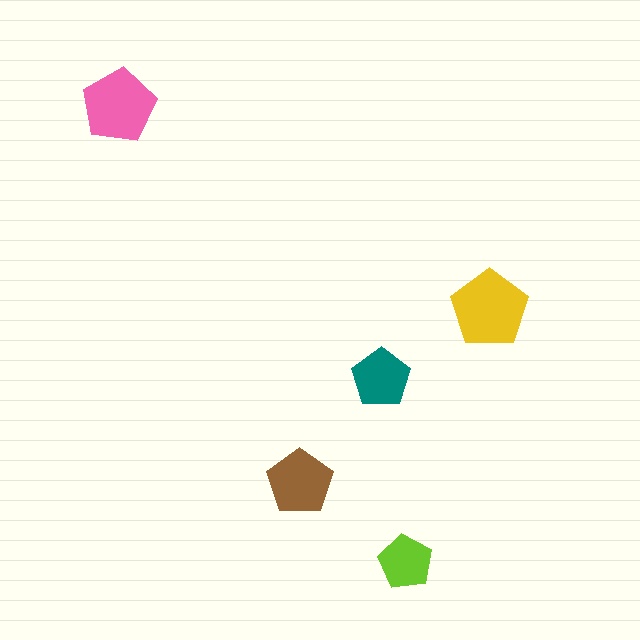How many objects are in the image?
There are 5 objects in the image.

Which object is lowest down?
The lime pentagon is bottommost.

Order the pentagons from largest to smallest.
the yellow one, the pink one, the brown one, the teal one, the lime one.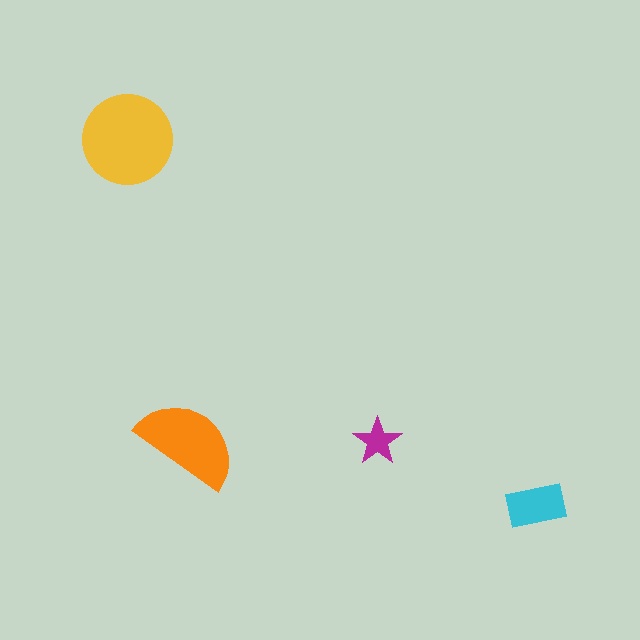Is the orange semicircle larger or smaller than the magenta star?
Larger.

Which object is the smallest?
The magenta star.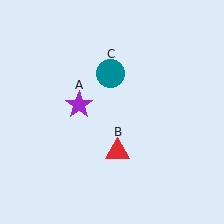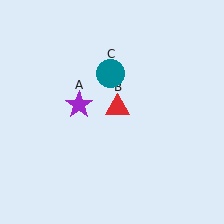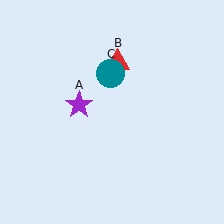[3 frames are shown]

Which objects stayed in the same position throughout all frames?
Purple star (object A) and teal circle (object C) remained stationary.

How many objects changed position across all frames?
1 object changed position: red triangle (object B).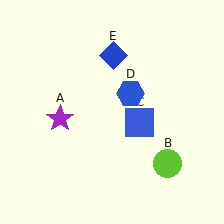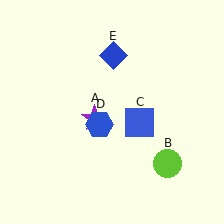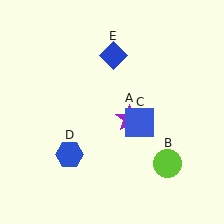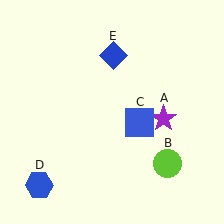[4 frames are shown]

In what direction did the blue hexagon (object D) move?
The blue hexagon (object D) moved down and to the left.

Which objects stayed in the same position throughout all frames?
Lime circle (object B) and blue square (object C) and blue diamond (object E) remained stationary.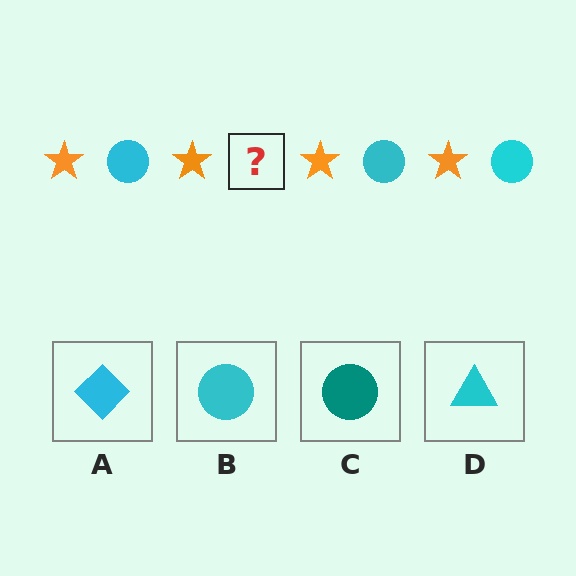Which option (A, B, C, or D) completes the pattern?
B.